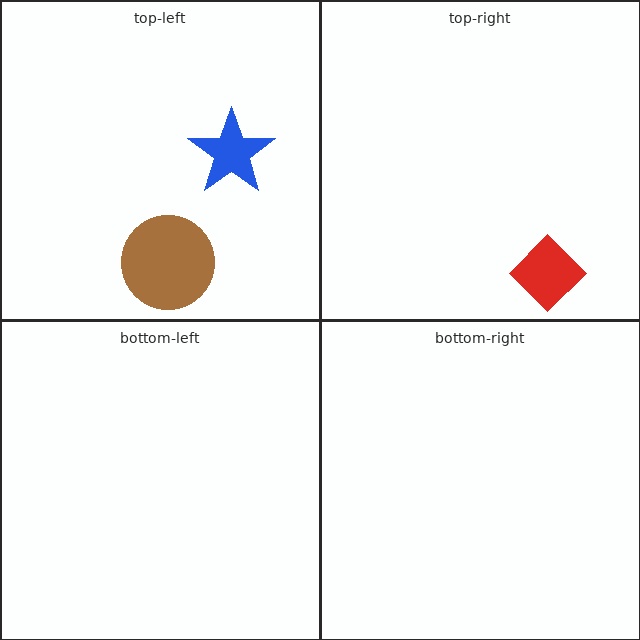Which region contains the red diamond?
The top-right region.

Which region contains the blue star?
The top-left region.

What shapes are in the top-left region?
The brown circle, the blue star.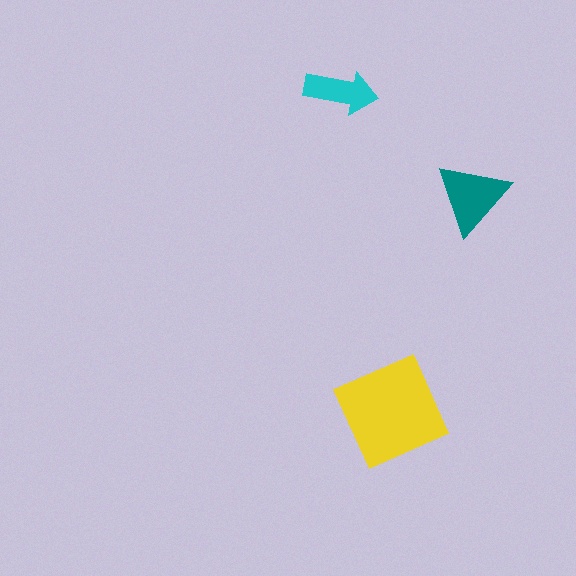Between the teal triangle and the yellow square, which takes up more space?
The yellow square.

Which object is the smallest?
The cyan arrow.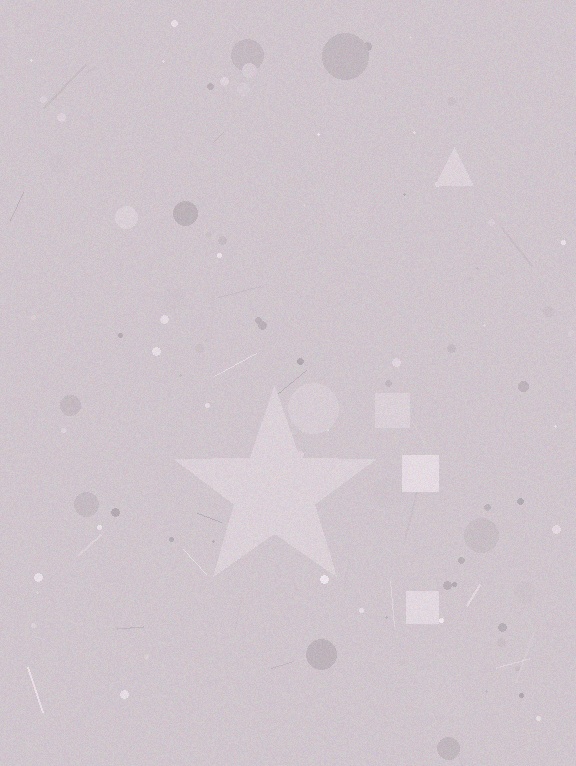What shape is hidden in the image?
A star is hidden in the image.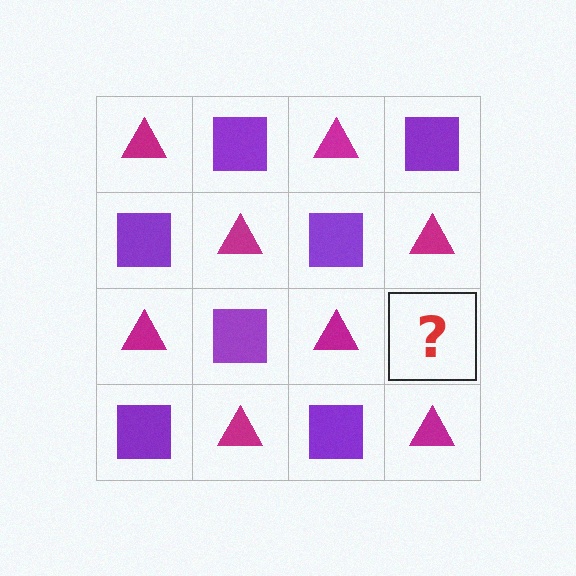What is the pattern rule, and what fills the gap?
The rule is that it alternates magenta triangle and purple square in a checkerboard pattern. The gap should be filled with a purple square.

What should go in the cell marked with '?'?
The missing cell should contain a purple square.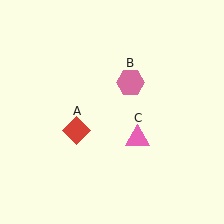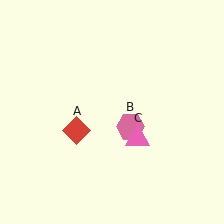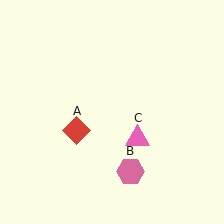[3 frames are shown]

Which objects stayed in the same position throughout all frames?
Red diamond (object A) and pink triangle (object C) remained stationary.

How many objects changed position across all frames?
1 object changed position: pink hexagon (object B).